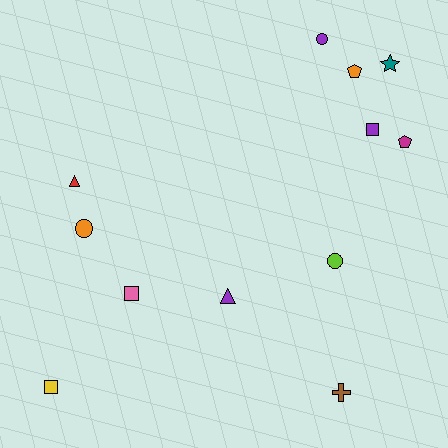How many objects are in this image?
There are 12 objects.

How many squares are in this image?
There are 3 squares.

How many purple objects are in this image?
There are 3 purple objects.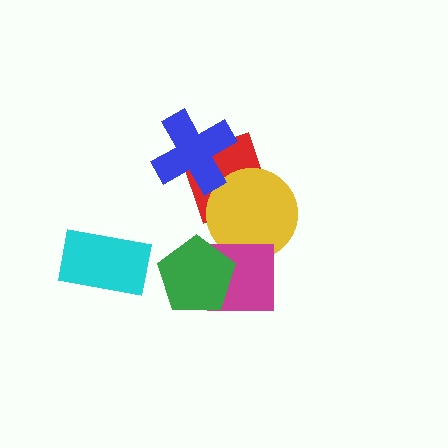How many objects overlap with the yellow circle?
2 objects overlap with the yellow circle.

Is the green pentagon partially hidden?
No, no other shape covers it.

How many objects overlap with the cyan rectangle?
0 objects overlap with the cyan rectangle.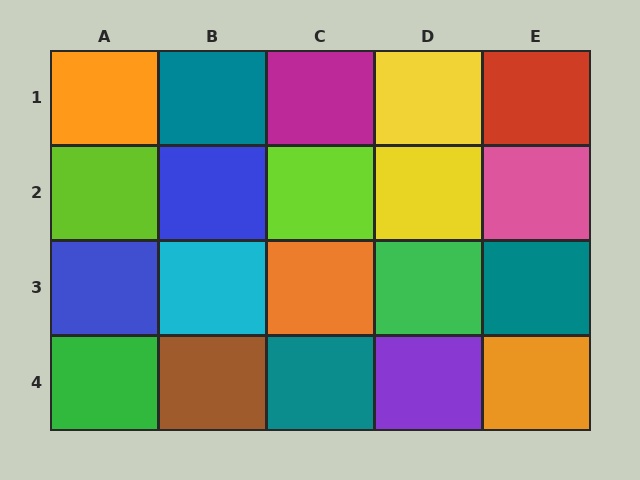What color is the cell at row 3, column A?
Blue.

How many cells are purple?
1 cell is purple.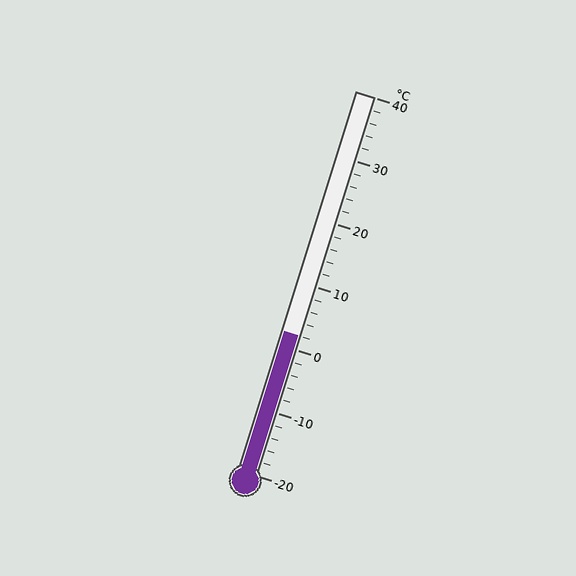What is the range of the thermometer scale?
The thermometer scale ranges from -20°C to 40°C.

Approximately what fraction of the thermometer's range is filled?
The thermometer is filled to approximately 35% of its range.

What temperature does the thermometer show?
The thermometer shows approximately 2°C.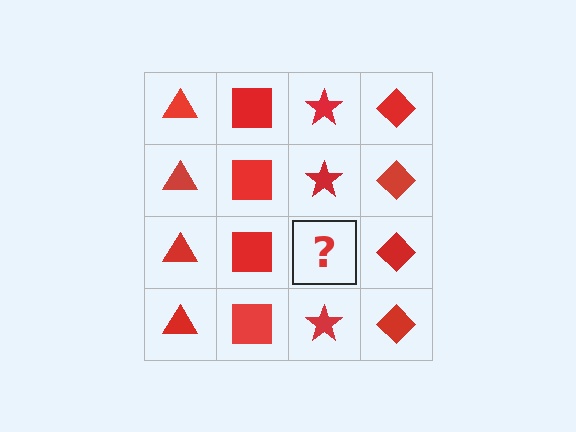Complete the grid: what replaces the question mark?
The question mark should be replaced with a red star.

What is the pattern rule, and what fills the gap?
The rule is that each column has a consistent shape. The gap should be filled with a red star.